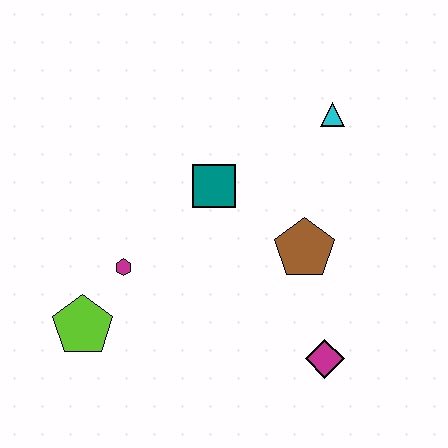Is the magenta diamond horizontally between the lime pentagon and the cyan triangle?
Yes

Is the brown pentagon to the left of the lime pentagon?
No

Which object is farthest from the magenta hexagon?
The cyan triangle is farthest from the magenta hexagon.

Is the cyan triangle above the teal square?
Yes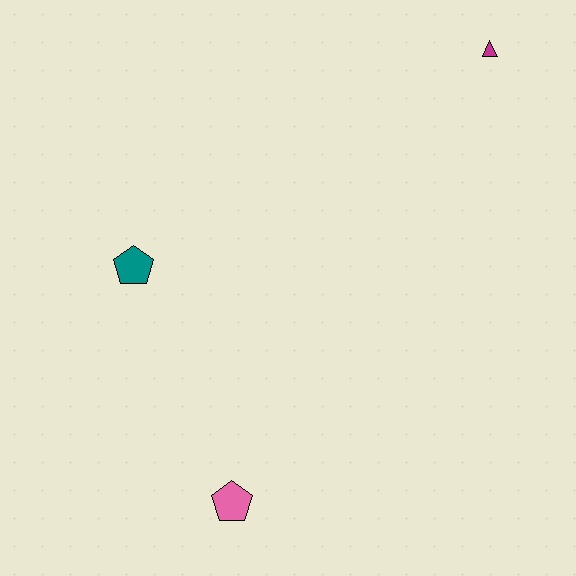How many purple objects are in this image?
There are no purple objects.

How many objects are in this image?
There are 3 objects.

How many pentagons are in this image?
There are 2 pentagons.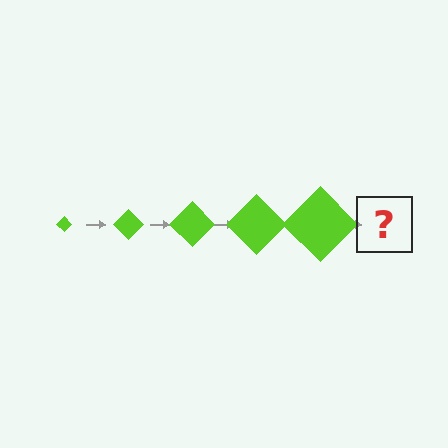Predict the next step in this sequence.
The next step is a lime diamond, larger than the previous one.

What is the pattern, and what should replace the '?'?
The pattern is that the diamond gets progressively larger each step. The '?' should be a lime diamond, larger than the previous one.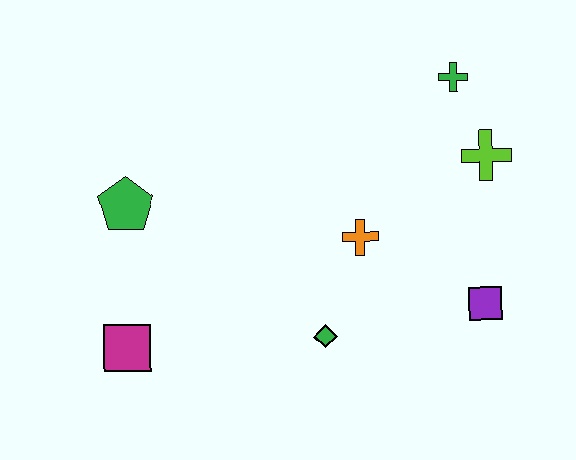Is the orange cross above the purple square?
Yes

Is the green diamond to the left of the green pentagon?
No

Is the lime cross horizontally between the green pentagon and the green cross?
No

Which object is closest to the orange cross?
The green diamond is closest to the orange cross.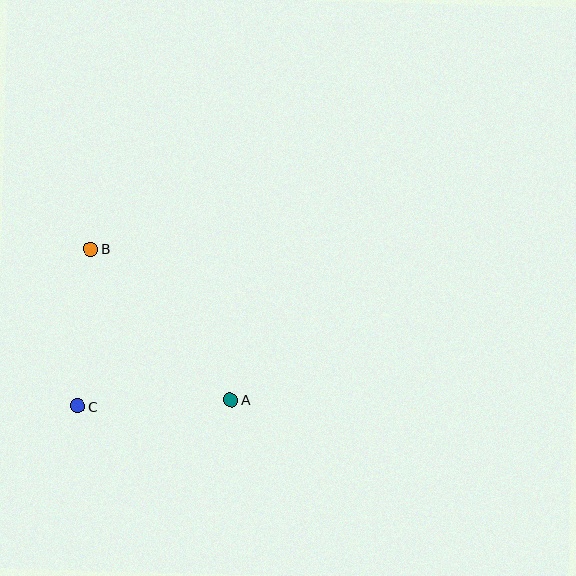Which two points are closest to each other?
Points A and C are closest to each other.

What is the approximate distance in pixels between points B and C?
The distance between B and C is approximately 158 pixels.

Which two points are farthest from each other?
Points A and B are farthest from each other.